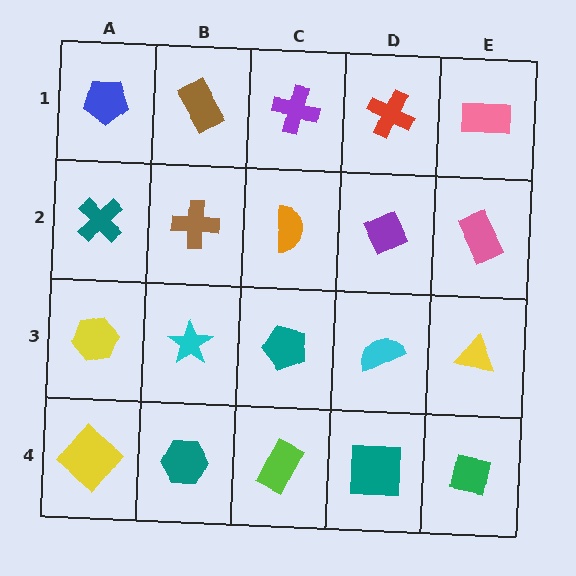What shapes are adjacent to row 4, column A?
A yellow hexagon (row 3, column A), a teal hexagon (row 4, column B).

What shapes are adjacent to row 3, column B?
A brown cross (row 2, column B), a teal hexagon (row 4, column B), a yellow hexagon (row 3, column A), a teal pentagon (row 3, column C).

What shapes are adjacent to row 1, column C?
An orange semicircle (row 2, column C), a brown rectangle (row 1, column B), a red cross (row 1, column D).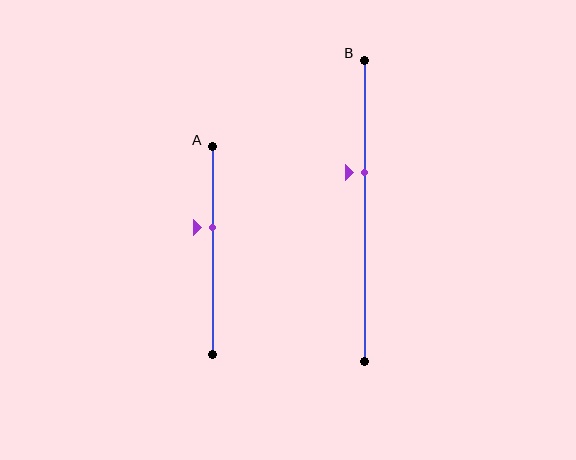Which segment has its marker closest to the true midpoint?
Segment A has its marker closest to the true midpoint.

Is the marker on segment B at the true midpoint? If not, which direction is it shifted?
No, the marker on segment B is shifted upward by about 13% of the segment length.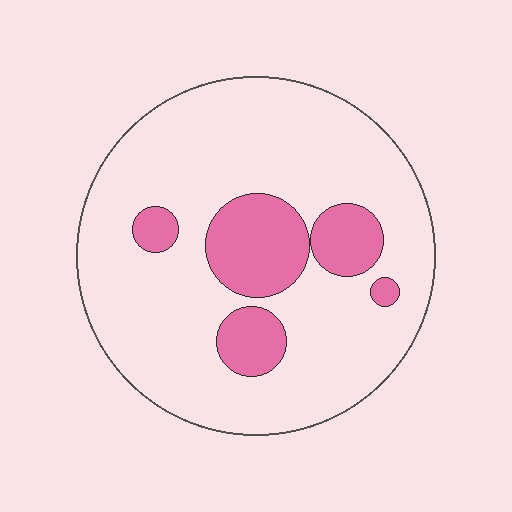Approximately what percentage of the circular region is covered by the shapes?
Approximately 20%.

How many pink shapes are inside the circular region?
5.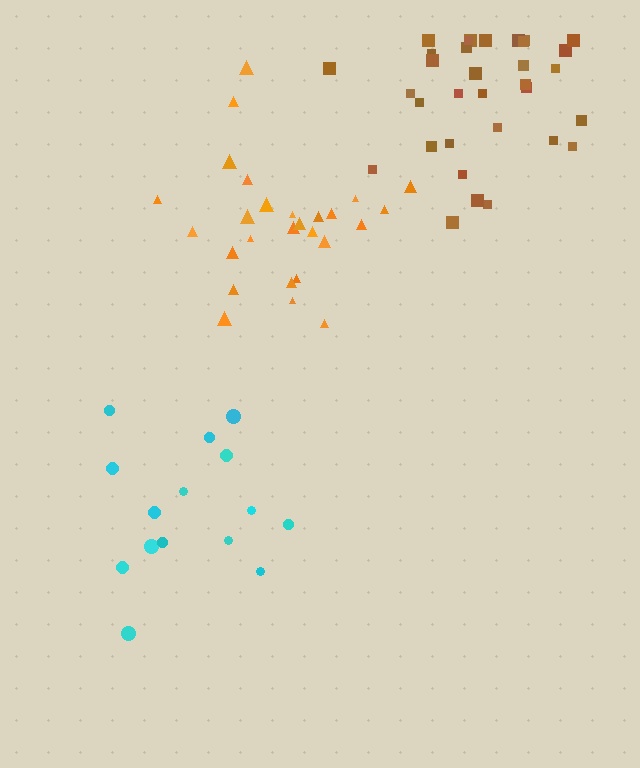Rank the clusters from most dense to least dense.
brown, orange, cyan.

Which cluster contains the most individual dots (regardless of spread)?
Brown (33).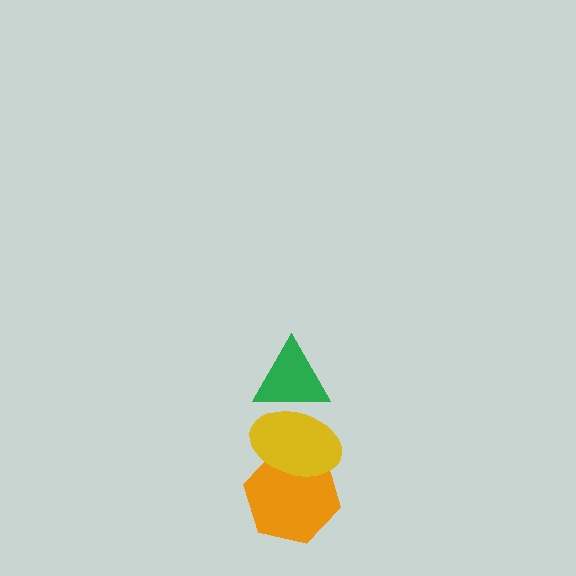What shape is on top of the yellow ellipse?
The green triangle is on top of the yellow ellipse.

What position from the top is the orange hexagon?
The orange hexagon is 3rd from the top.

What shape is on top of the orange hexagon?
The yellow ellipse is on top of the orange hexagon.